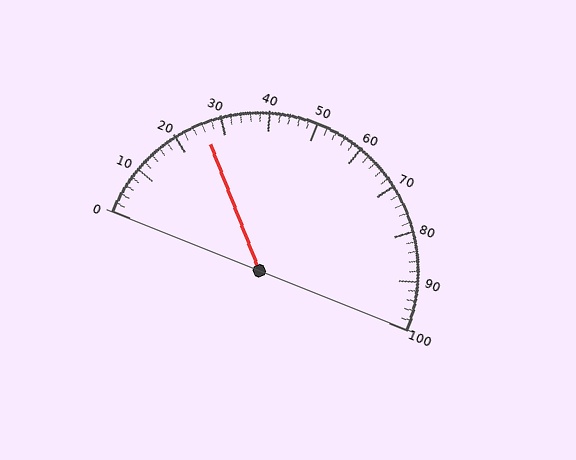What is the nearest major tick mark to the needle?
The nearest major tick mark is 30.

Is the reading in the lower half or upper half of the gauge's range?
The reading is in the lower half of the range (0 to 100).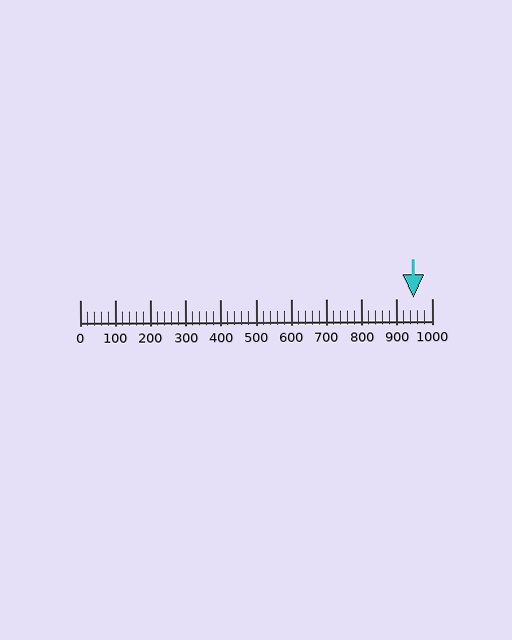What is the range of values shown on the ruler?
The ruler shows values from 0 to 1000.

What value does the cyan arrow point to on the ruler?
The cyan arrow points to approximately 947.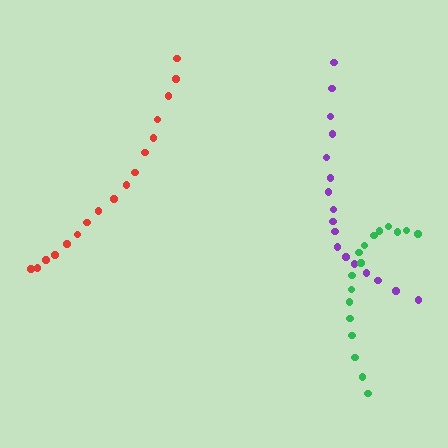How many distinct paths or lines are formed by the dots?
There are 3 distinct paths.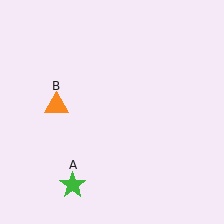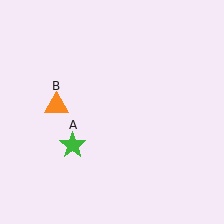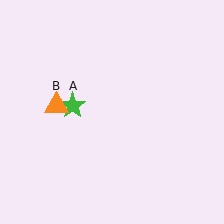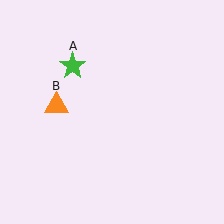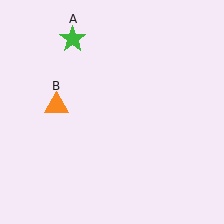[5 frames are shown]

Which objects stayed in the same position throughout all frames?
Orange triangle (object B) remained stationary.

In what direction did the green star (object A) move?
The green star (object A) moved up.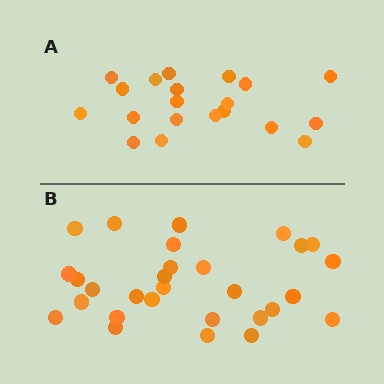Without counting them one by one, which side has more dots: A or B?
Region B (the bottom region) has more dots.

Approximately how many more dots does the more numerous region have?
Region B has roughly 8 or so more dots than region A.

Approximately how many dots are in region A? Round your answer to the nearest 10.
About 20 dots.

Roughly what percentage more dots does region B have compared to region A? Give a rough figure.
About 45% more.